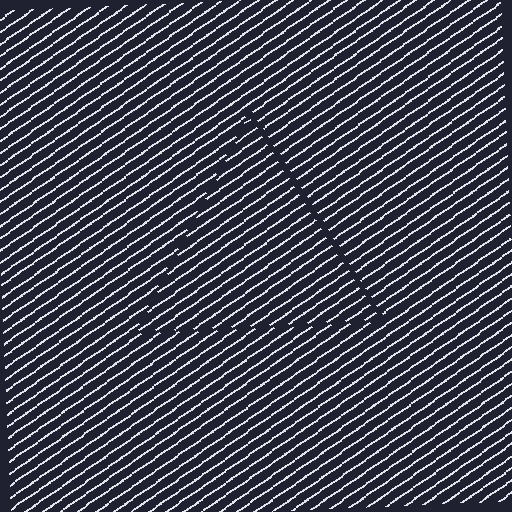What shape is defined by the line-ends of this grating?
An illusory triangle. The interior of the shape contains the same grating, shifted by half a period — the contour is defined by the phase discontinuity where line-ends from the inner and outer gratings abut.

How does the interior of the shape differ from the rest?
The interior of the shape contains the same grating, shifted by half a period — the contour is defined by the phase discontinuity where line-ends from the inner and outer gratings abut.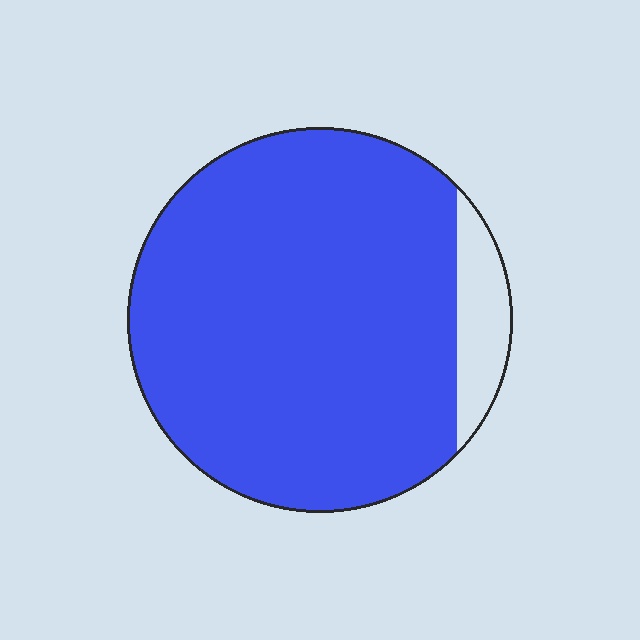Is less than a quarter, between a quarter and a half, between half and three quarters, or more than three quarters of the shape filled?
More than three quarters.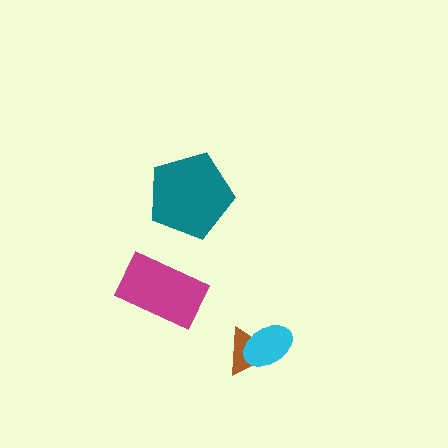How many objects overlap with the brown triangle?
1 object overlaps with the brown triangle.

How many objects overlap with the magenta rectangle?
0 objects overlap with the magenta rectangle.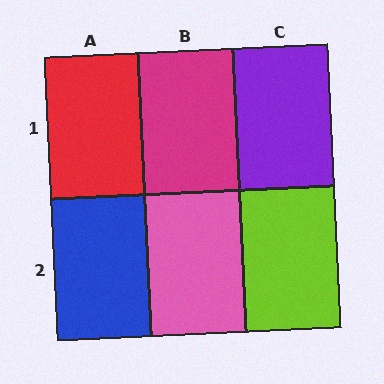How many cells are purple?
1 cell is purple.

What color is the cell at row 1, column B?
Magenta.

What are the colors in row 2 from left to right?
Blue, pink, lime.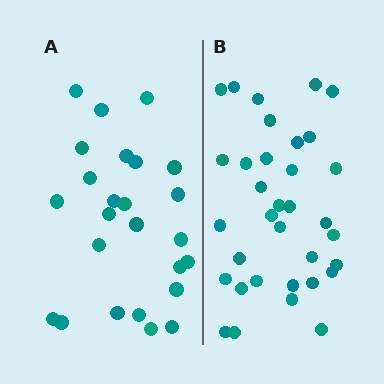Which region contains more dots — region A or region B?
Region B (the right region) has more dots.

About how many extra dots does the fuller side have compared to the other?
Region B has roughly 8 or so more dots than region A.